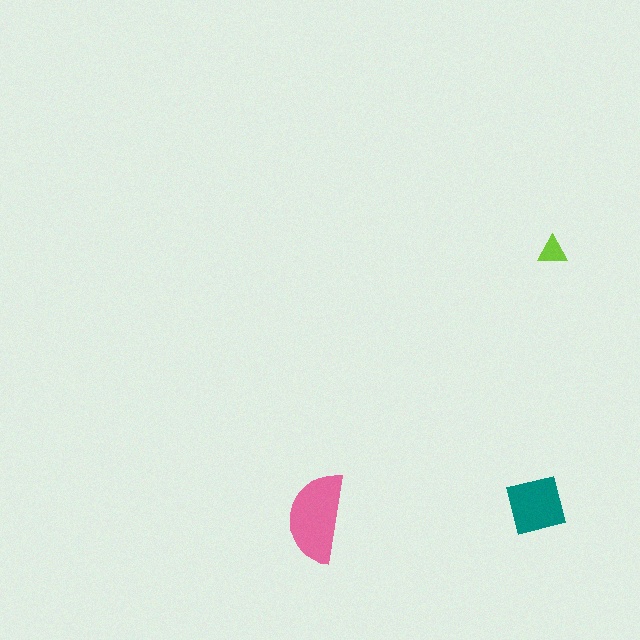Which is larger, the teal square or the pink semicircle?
The pink semicircle.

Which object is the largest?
The pink semicircle.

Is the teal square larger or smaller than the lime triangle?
Larger.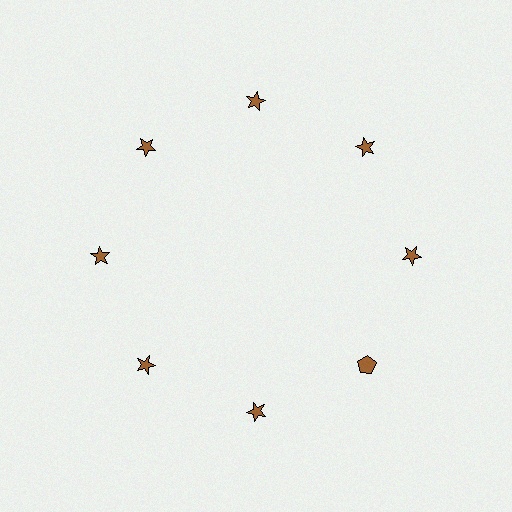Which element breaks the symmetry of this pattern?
The brown pentagon at roughly the 4 o'clock position breaks the symmetry. All other shapes are brown stars.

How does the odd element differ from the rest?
It has a different shape: pentagon instead of star.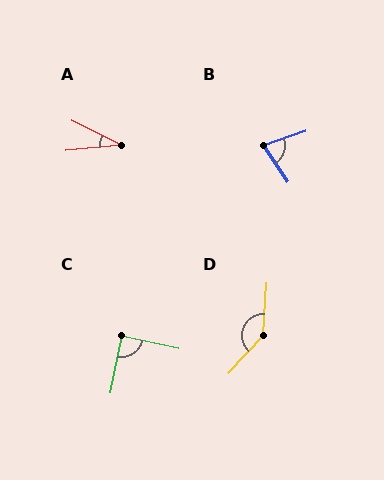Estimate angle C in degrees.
Approximately 89 degrees.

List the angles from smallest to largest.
A (32°), B (75°), C (89°), D (140°).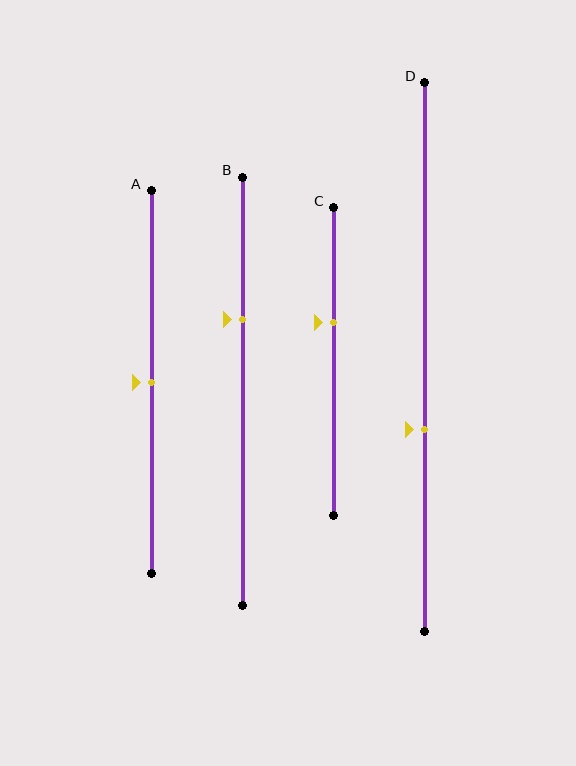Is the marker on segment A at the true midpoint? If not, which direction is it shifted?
Yes, the marker on segment A is at the true midpoint.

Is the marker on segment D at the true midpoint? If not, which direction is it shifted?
No, the marker on segment D is shifted downward by about 13% of the segment length.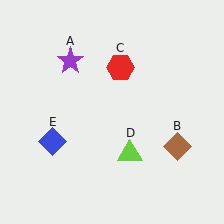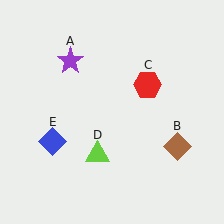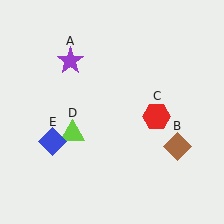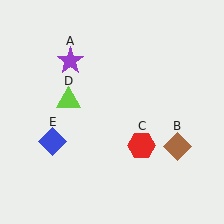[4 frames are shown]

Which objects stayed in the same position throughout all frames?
Purple star (object A) and brown diamond (object B) and blue diamond (object E) remained stationary.